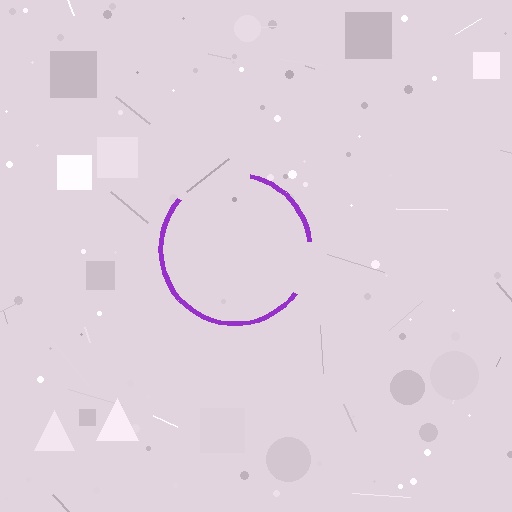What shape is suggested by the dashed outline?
The dashed outline suggests a circle.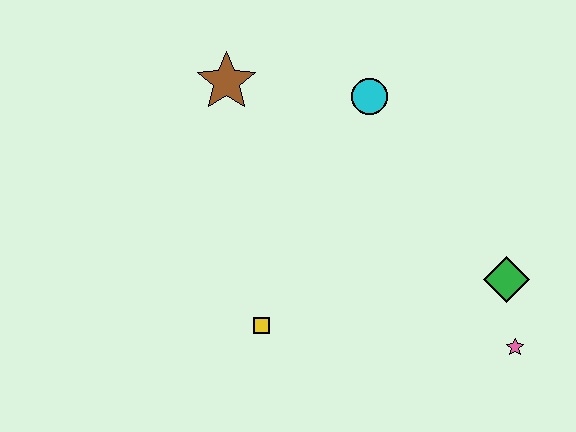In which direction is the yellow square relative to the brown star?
The yellow square is below the brown star.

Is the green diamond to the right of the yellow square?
Yes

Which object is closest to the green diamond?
The pink star is closest to the green diamond.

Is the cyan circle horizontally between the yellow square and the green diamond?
Yes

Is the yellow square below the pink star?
No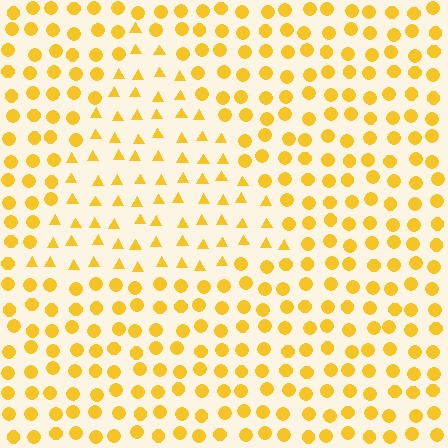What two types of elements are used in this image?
The image uses triangles inside the triangle region and circles outside it.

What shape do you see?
I see a triangle.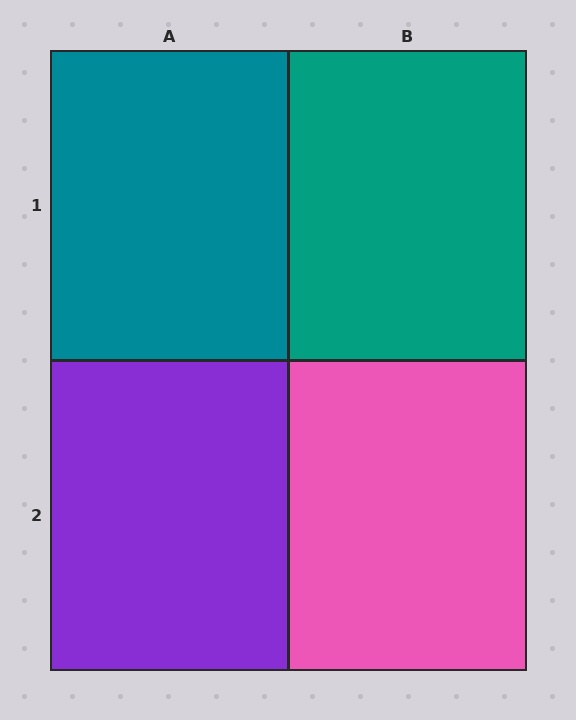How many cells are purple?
1 cell is purple.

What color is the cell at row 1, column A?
Teal.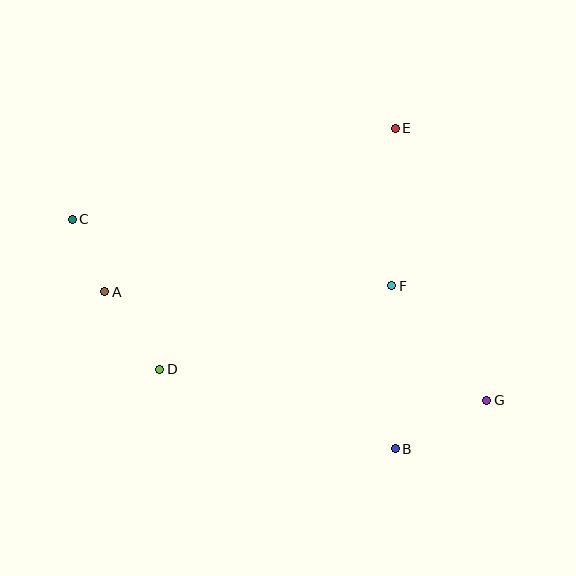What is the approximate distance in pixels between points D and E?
The distance between D and E is approximately 337 pixels.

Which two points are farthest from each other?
Points C and G are farthest from each other.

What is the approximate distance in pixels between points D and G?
The distance between D and G is approximately 329 pixels.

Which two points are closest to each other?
Points A and C are closest to each other.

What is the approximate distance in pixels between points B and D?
The distance between B and D is approximately 248 pixels.